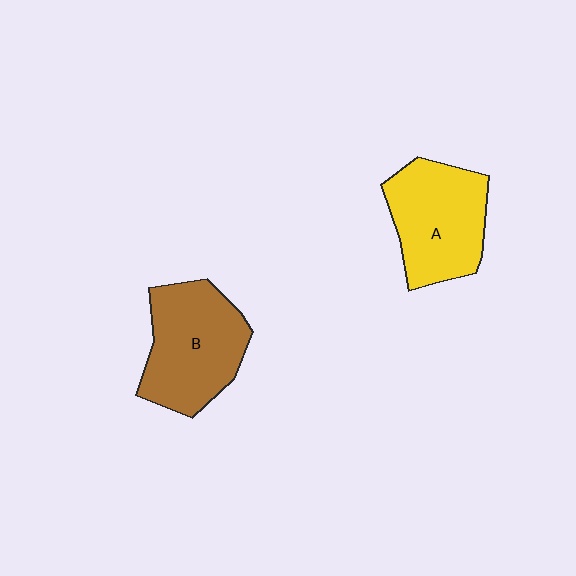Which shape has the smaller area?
Shape A (yellow).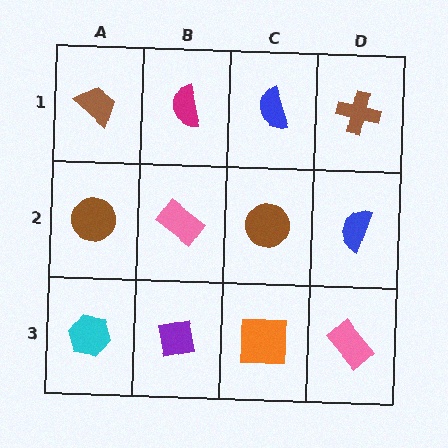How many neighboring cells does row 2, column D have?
3.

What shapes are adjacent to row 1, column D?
A blue semicircle (row 2, column D), a blue semicircle (row 1, column C).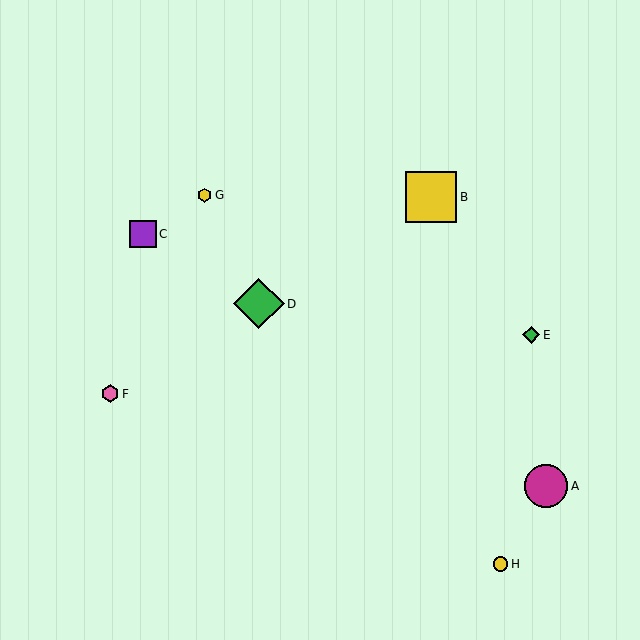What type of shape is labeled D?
Shape D is a green diamond.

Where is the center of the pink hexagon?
The center of the pink hexagon is at (110, 394).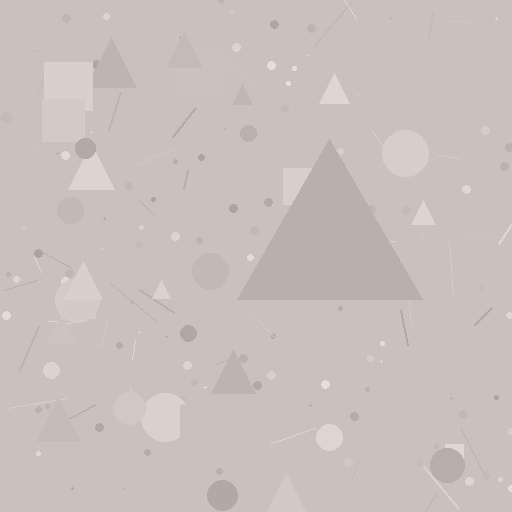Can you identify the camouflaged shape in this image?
The camouflaged shape is a triangle.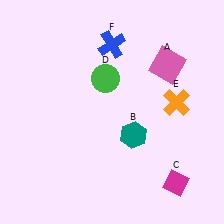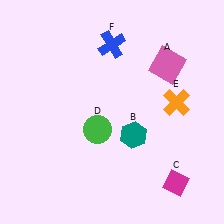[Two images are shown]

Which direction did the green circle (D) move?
The green circle (D) moved down.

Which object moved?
The green circle (D) moved down.